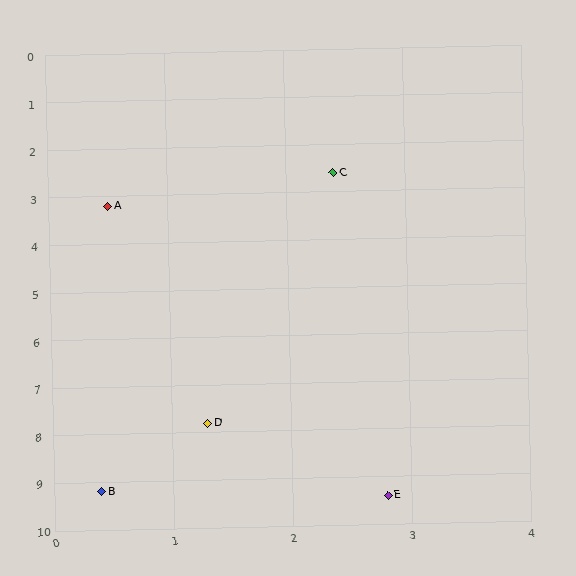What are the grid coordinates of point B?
Point B is at approximately (0.4, 9.2).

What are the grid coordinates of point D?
Point D is at approximately (1.3, 7.8).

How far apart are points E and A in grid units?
Points E and A are about 6.6 grid units apart.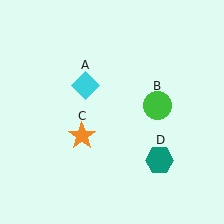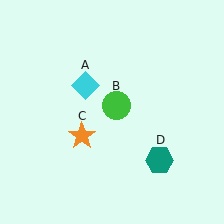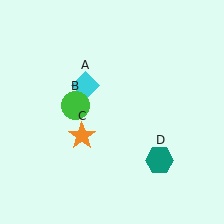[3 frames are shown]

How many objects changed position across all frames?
1 object changed position: green circle (object B).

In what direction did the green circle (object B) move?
The green circle (object B) moved left.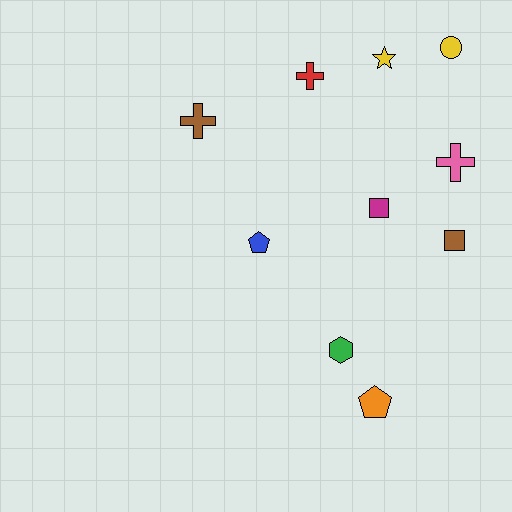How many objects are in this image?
There are 10 objects.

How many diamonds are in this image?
There are no diamonds.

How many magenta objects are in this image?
There is 1 magenta object.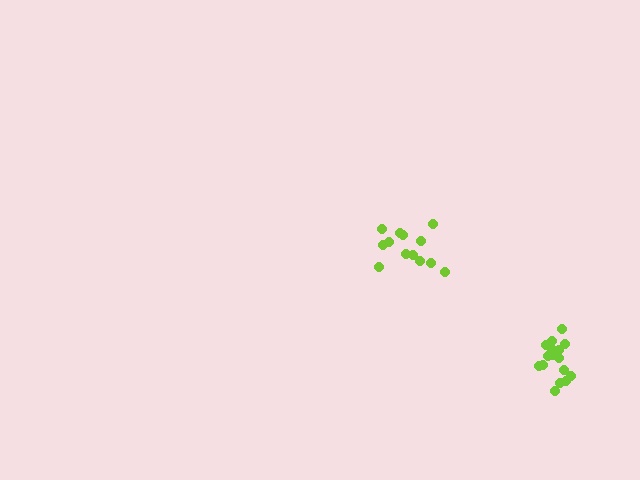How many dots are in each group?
Group 1: 16 dots, Group 2: 13 dots (29 total).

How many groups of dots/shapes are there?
There are 2 groups.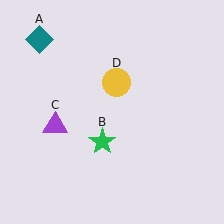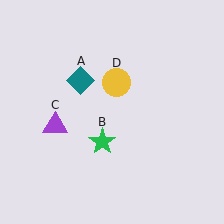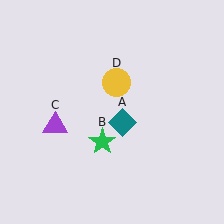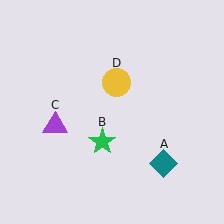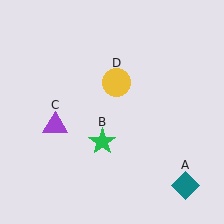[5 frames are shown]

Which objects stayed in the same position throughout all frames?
Green star (object B) and purple triangle (object C) and yellow circle (object D) remained stationary.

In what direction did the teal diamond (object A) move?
The teal diamond (object A) moved down and to the right.